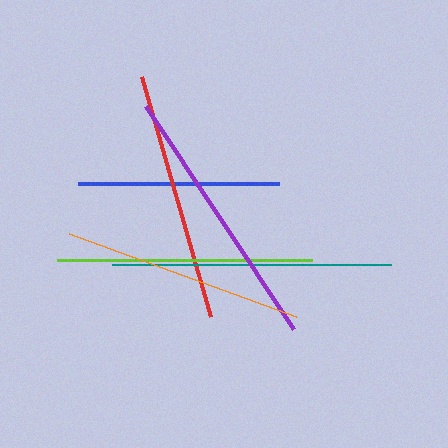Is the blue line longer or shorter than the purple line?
The purple line is longer than the blue line.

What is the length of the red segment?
The red segment is approximately 249 pixels long.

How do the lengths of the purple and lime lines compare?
The purple and lime lines are approximately the same length.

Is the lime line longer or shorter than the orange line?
The lime line is longer than the orange line.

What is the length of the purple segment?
The purple segment is approximately 268 pixels long.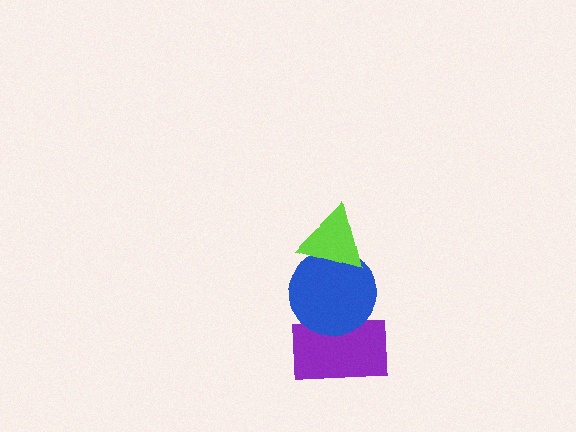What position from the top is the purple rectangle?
The purple rectangle is 3rd from the top.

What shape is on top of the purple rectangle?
The blue circle is on top of the purple rectangle.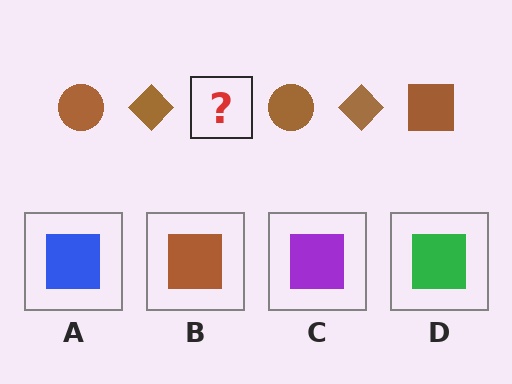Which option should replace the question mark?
Option B.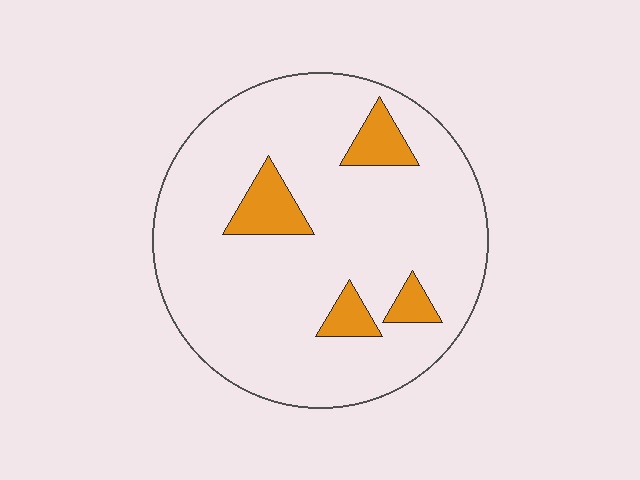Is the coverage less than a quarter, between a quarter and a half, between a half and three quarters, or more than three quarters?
Less than a quarter.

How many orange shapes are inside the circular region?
4.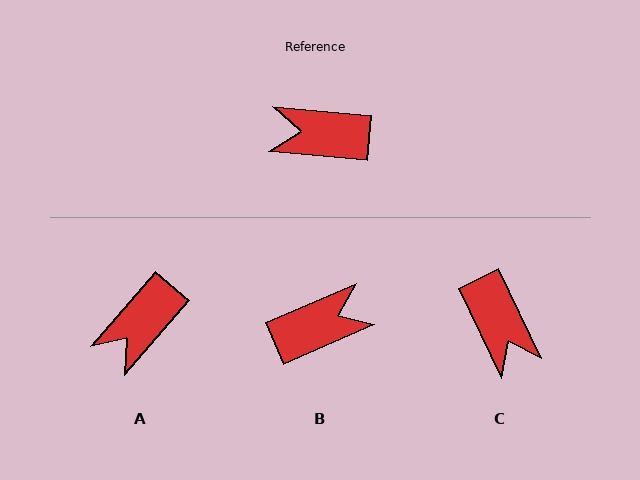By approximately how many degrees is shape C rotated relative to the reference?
Approximately 120 degrees counter-clockwise.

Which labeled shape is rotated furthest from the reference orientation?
B, about 152 degrees away.